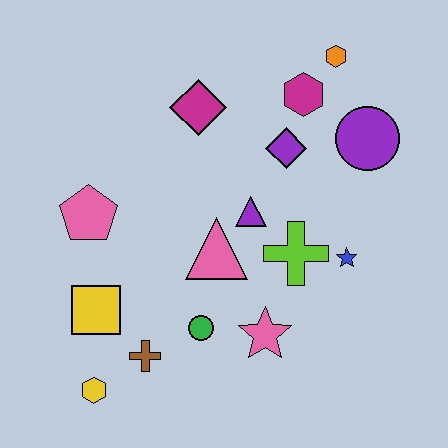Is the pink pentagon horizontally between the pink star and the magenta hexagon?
No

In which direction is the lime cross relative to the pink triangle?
The lime cross is to the right of the pink triangle.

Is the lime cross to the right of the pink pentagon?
Yes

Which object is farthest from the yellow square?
The orange hexagon is farthest from the yellow square.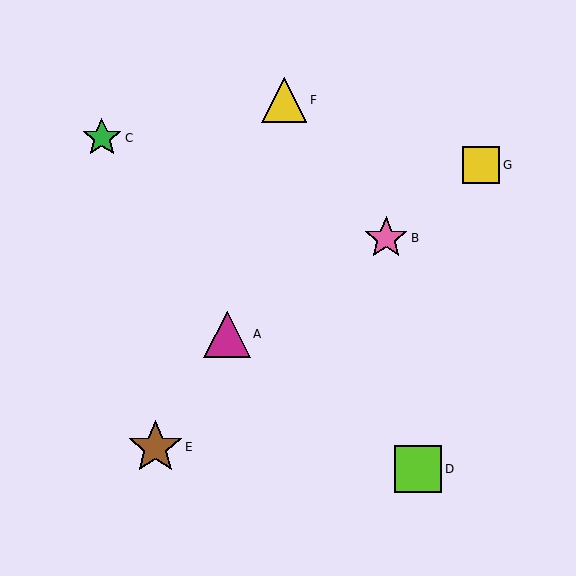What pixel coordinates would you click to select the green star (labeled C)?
Click at (102, 138) to select the green star C.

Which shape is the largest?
The brown star (labeled E) is the largest.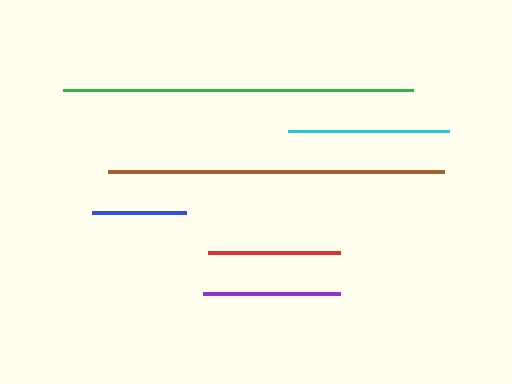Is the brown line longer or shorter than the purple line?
The brown line is longer than the purple line.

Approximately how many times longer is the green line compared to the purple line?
The green line is approximately 2.6 times the length of the purple line.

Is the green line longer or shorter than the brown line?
The green line is longer than the brown line.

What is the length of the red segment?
The red segment is approximately 133 pixels long.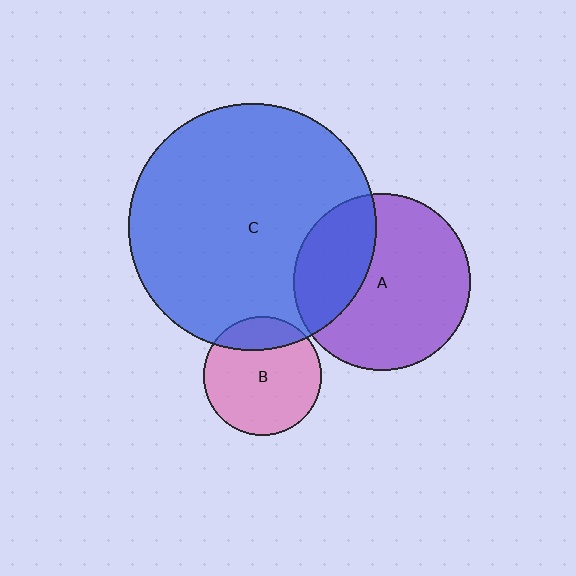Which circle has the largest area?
Circle C (blue).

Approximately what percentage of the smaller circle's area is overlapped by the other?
Approximately 30%.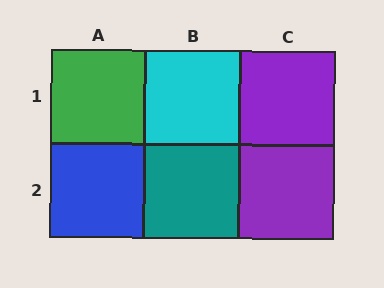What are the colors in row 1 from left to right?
Green, cyan, purple.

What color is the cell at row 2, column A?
Blue.